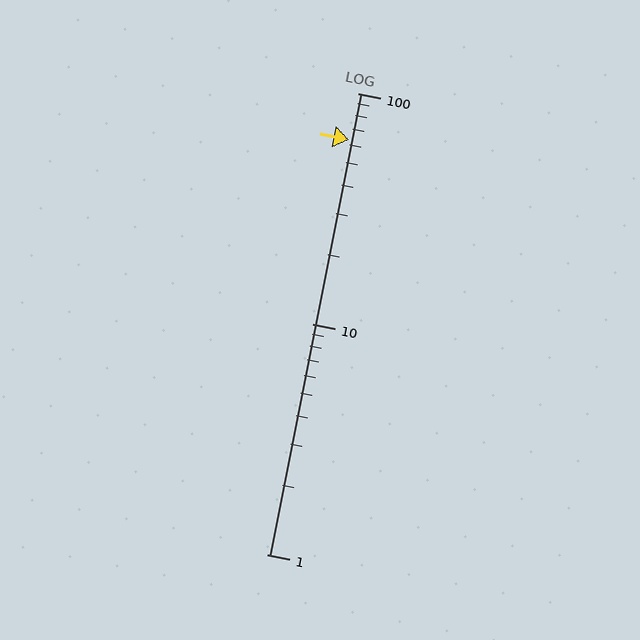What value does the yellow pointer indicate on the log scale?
The pointer indicates approximately 63.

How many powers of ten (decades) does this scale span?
The scale spans 2 decades, from 1 to 100.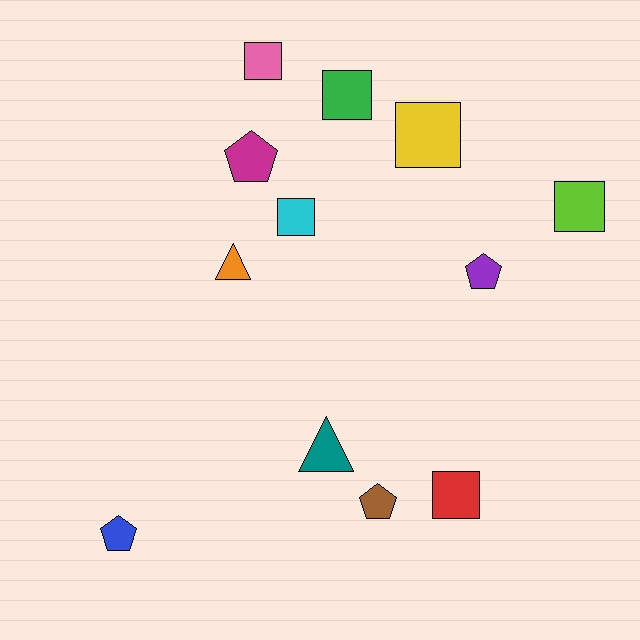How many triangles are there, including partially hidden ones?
There are 2 triangles.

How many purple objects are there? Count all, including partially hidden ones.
There is 1 purple object.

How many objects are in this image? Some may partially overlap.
There are 12 objects.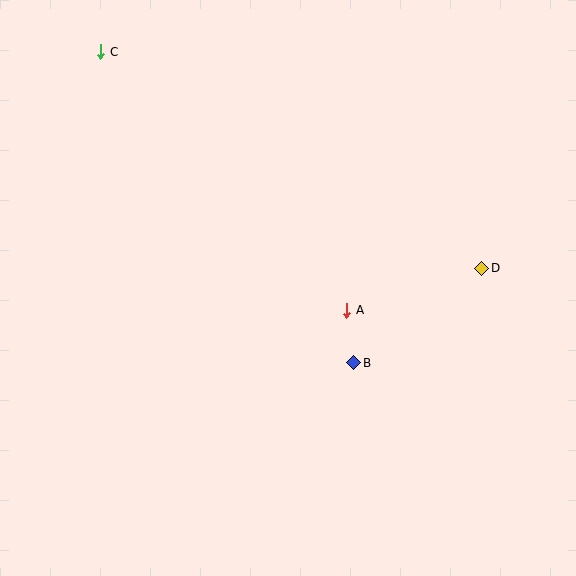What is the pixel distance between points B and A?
The distance between B and A is 53 pixels.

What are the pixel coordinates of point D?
Point D is at (482, 268).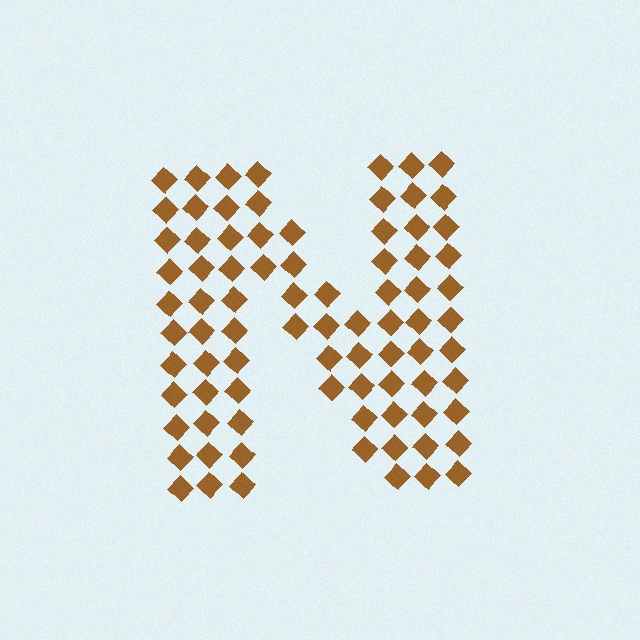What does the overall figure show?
The overall figure shows the letter N.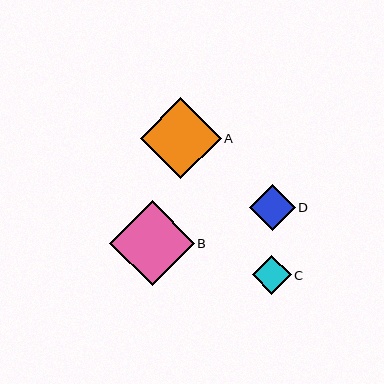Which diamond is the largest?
Diamond B is the largest with a size of approximately 84 pixels.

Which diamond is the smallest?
Diamond C is the smallest with a size of approximately 39 pixels.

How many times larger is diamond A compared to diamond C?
Diamond A is approximately 2.1 times the size of diamond C.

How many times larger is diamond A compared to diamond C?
Diamond A is approximately 2.1 times the size of diamond C.